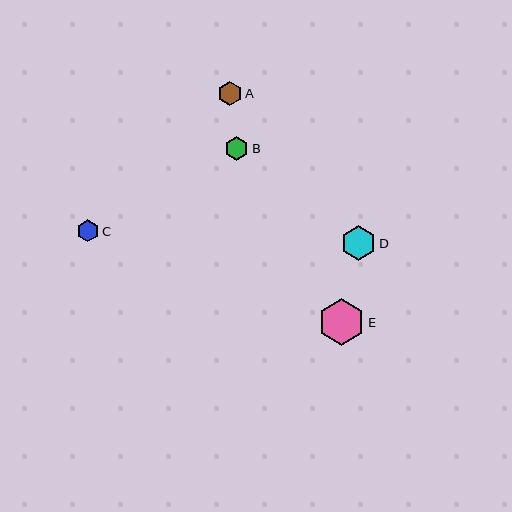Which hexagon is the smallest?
Hexagon C is the smallest with a size of approximately 22 pixels.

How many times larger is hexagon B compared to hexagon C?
Hexagon B is approximately 1.1 times the size of hexagon C.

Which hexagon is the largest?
Hexagon E is the largest with a size of approximately 47 pixels.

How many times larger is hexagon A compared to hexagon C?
Hexagon A is approximately 1.1 times the size of hexagon C.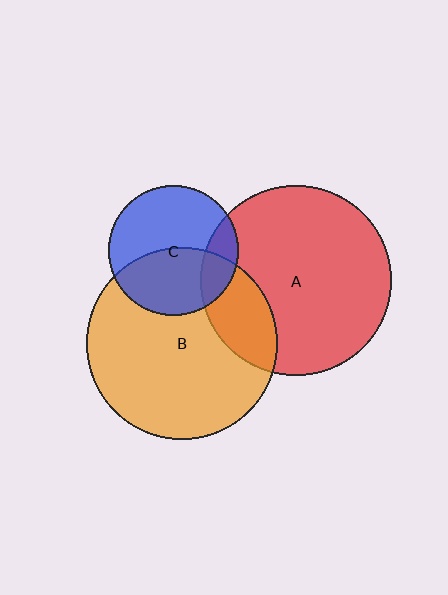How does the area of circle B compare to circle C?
Approximately 2.2 times.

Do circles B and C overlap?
Yes.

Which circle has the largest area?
Circle B (orange).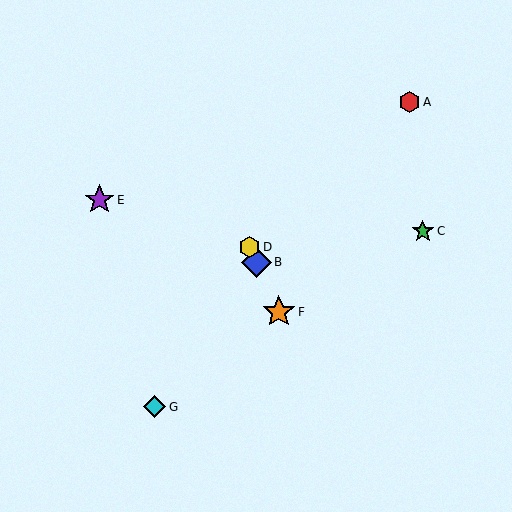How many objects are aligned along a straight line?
3 objects (B, D, F) are aligned along a straight line.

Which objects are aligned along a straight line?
Objects B, D, F are aligned along a straight line.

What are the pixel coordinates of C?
Object C is at (423, 231).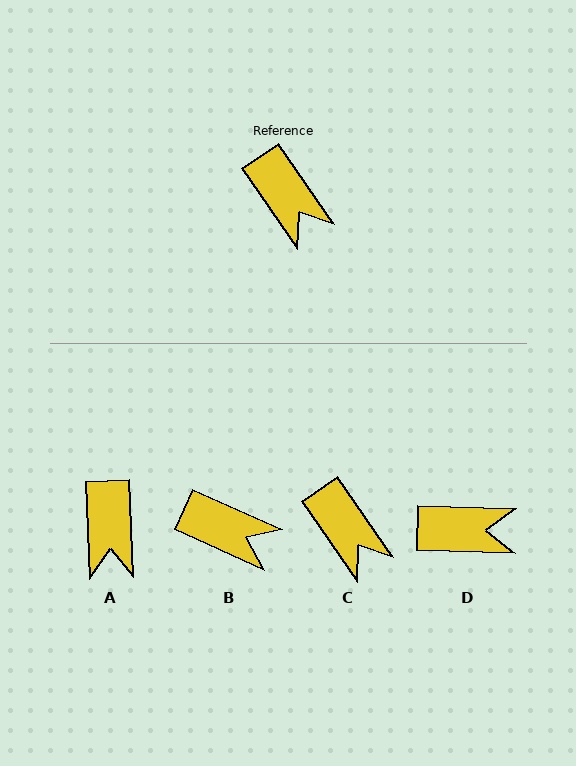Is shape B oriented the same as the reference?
No, it is off by about 31 degrees.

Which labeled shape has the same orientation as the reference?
C.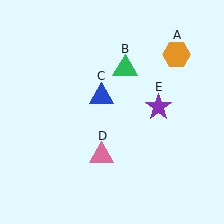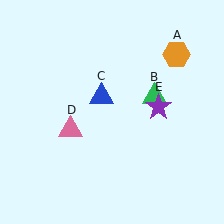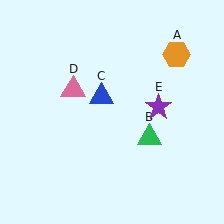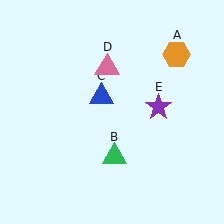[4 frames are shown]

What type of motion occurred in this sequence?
The green triangle (object B), pink triangle (object D) rotated clockwise around the center of the scene.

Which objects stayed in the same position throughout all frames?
Orange hexagon (object A) and blue triangle (object C) and purple star (object E) remained stationary.